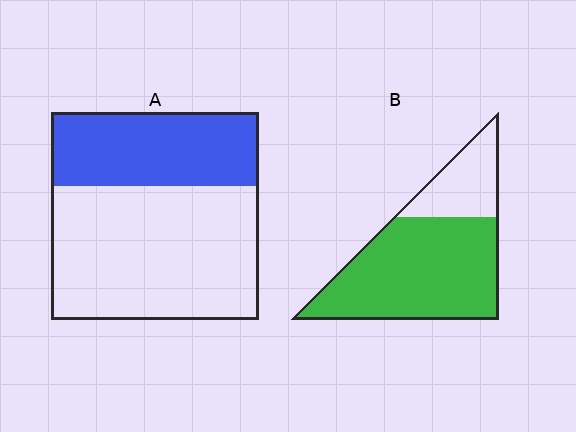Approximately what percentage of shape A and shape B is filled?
A is approximately 35% and B is approximately 75%.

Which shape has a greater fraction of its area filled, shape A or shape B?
Shape B.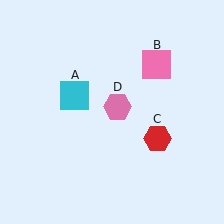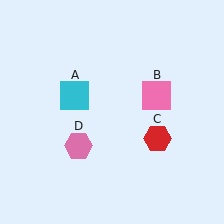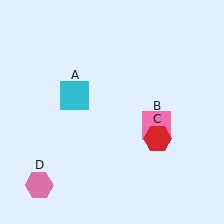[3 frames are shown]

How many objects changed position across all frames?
2 objects changed position: pink square (object B), pink hexagon (object D).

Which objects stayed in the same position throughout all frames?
Cyan square (object A) and red hexagon (object C) remained stationary.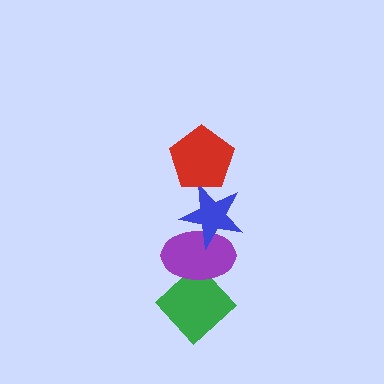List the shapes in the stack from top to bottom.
From top to bottom: the red pentagon, the blue star, the purple ellipse, the green diamond.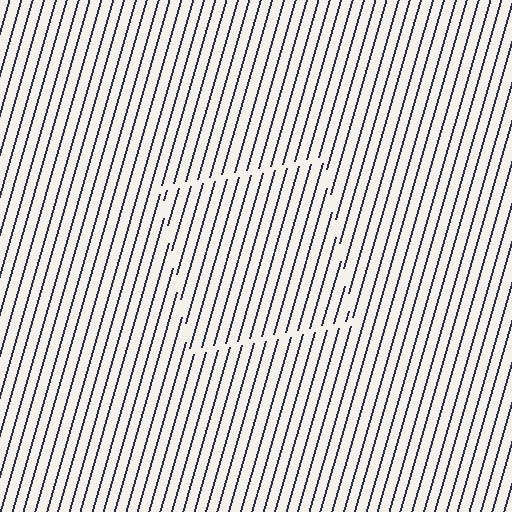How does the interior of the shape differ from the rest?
The interior of the shape contains the same grating, shifted by half a period — the contour is defined by the phase discontinuity where line-ends from the inner and outer gratings abut.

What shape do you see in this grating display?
An illusory square. The interior of the shape contains the same grating, shifted by half a period — the contour is defined by the phase discontinuity where line-ends from the inner and outer gratings abut.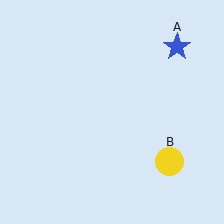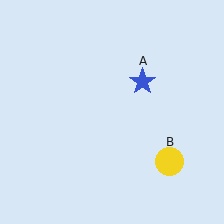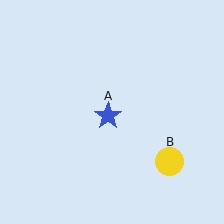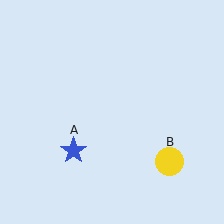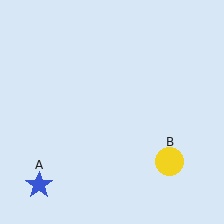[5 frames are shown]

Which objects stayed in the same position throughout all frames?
Yellow circle (object B) remained stationary.